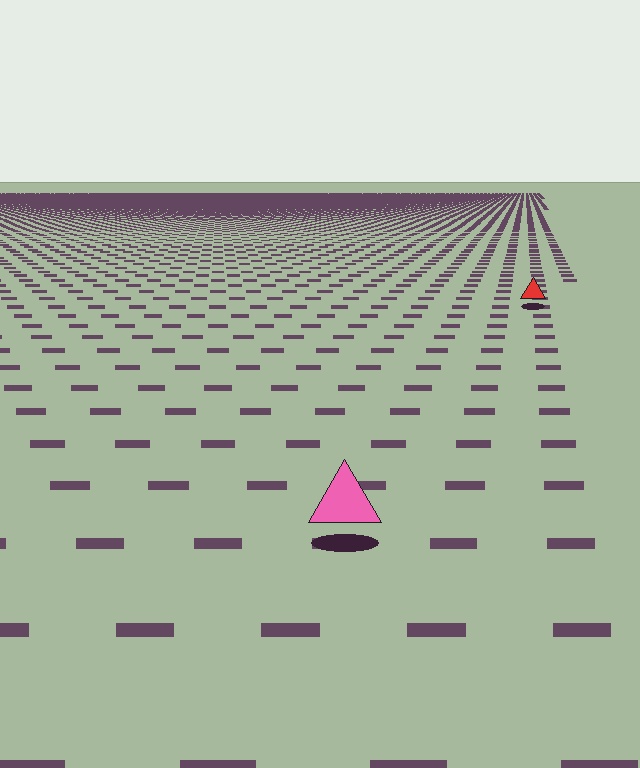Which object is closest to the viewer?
The pink triangle is closest. The texture marks near it are larger and more spread out.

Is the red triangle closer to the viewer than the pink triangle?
No. The pink triangle is closer — you can tell from the texture gradient: the ground texture is coarser near it.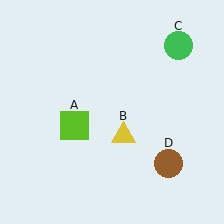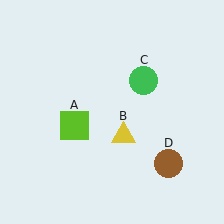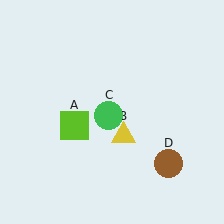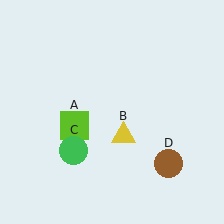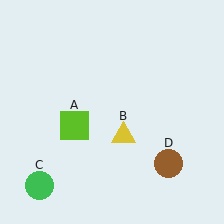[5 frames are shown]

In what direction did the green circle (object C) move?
The green circle (object C) moved down and to the left.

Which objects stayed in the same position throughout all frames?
Lime square (object A) and yellow triangle (object B) and brown circle (object D) remained stationary.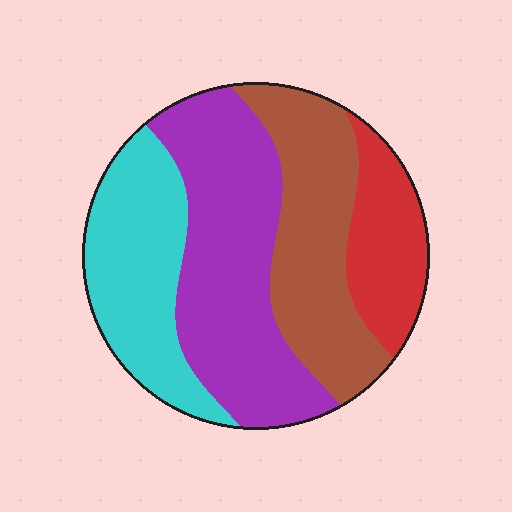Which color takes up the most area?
Purple, at roughly 35%.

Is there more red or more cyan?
Cyan.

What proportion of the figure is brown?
Brown takes up about one quarter (1/4) of the figure.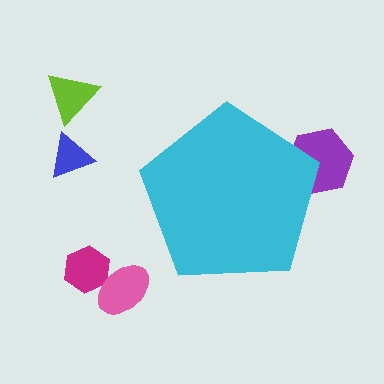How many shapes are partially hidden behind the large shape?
1 shape is partially hidden.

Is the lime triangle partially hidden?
No, the lime triangle is fully visible.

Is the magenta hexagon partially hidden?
No, the magenta hexagon is fully visible.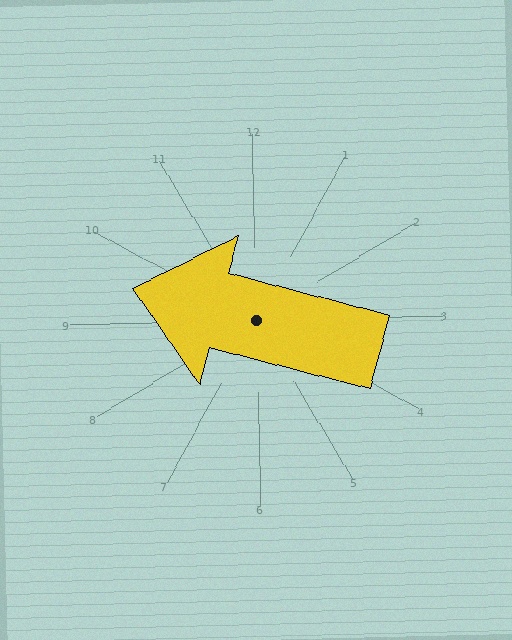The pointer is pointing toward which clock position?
Roughly 10 o'clock.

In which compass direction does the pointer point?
West.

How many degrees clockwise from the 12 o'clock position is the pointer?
Approximately 286 degrees.